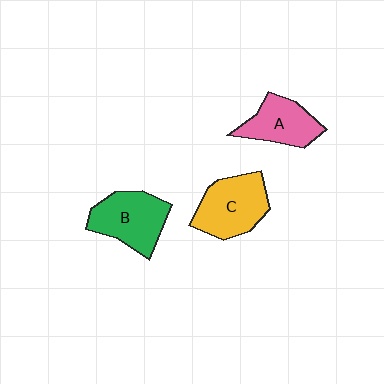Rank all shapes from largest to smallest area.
From largest to smallest: C (yellow), B (green), A (pink).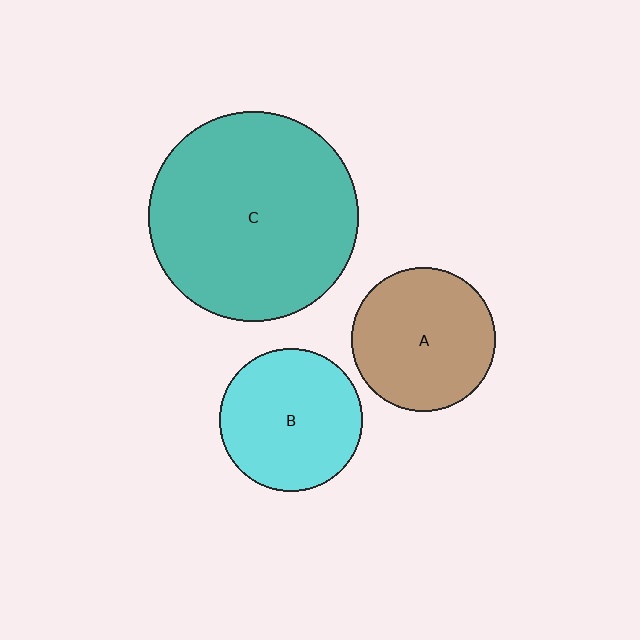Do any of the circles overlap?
No, none of the circles overlap.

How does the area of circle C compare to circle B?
Approximately 2.2 times.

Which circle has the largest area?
Circle C (teal).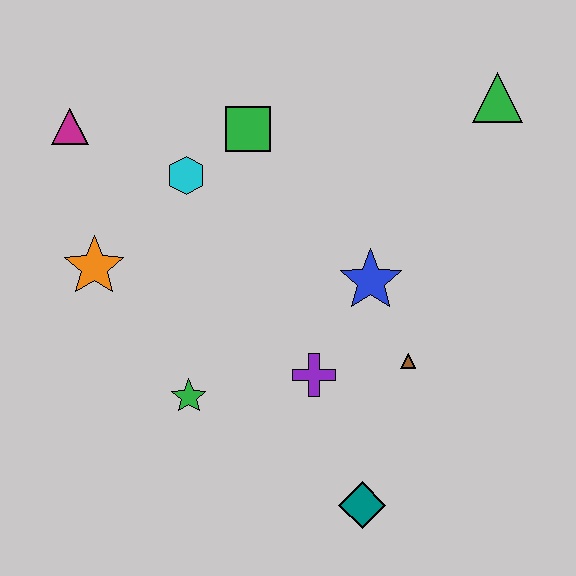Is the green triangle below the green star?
No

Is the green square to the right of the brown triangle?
No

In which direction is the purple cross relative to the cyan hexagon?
The purple cross is below the cyan hexagon.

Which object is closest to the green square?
The cyan hexagon is closest to the green square.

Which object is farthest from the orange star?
The green triangle is farthest from the orange star.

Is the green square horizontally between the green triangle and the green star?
Yes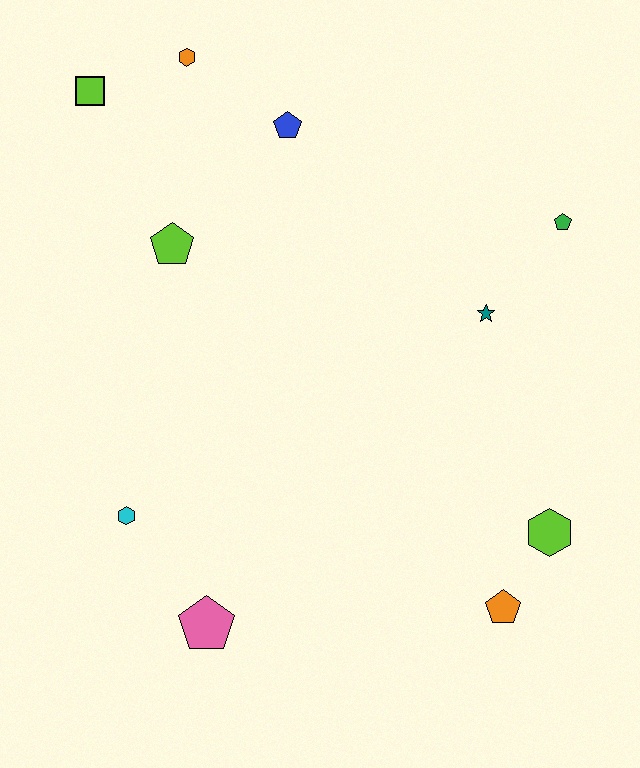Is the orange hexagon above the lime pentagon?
Yes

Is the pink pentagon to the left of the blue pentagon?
Yes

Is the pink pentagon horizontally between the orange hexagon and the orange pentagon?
Yes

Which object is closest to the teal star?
The green pentagon is closest to the teal star.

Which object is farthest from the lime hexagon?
The lime square is farthest from the lime hexagon.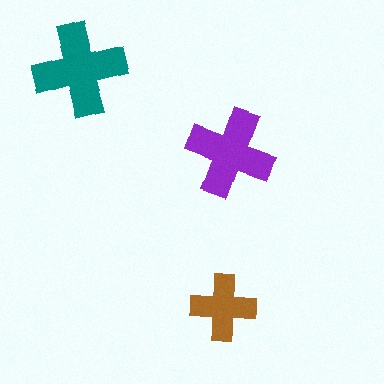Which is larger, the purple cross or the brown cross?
The purple one.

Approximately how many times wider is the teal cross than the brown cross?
About 1.5 times wider.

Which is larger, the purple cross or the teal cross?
The teal one.